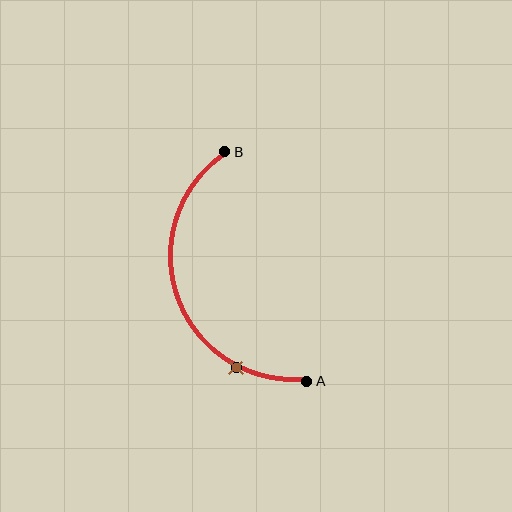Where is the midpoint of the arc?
The arc midpoint is the point on the curve farthest from the straight line joining A and B. It sits to the left of that line.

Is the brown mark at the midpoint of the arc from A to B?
No. The brown mark lies on the arc but is closer to endpoint A. The arc midpoint would be at the point on the curve equidistant along the arc from both A and B.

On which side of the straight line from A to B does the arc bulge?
The arc bulges to the left of the straight line connecting A and B.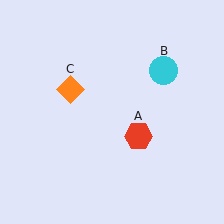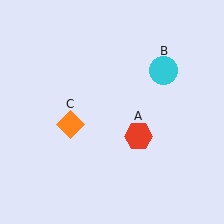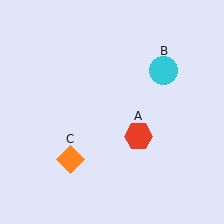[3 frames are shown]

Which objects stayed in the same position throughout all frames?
Red hexagon (object A) and cyan circle (object B) remained stationary.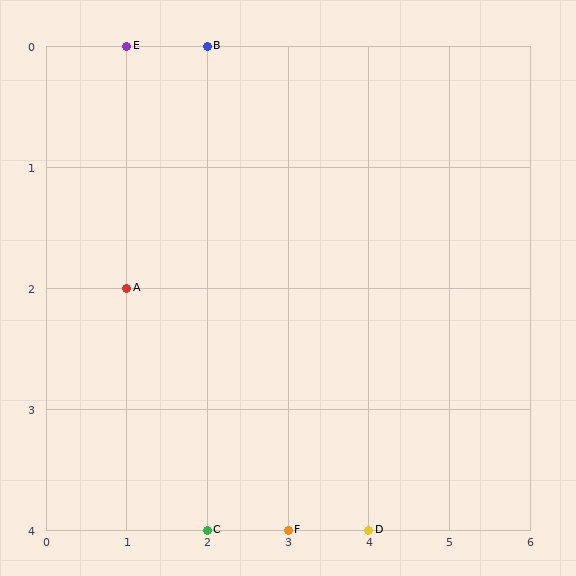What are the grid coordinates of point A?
Point A is at grid coordinates (1, 2).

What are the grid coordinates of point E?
Point E is at grid coordinates (1, 0).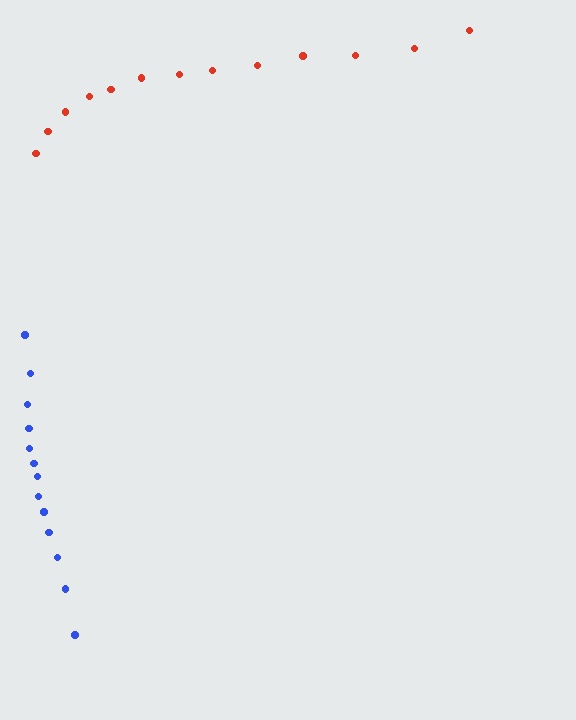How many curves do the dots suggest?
There are 2 distinct paths.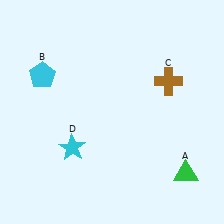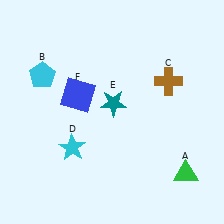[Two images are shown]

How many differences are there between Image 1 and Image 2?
There are 2 differences between the two images.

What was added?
A teal star (E), a blue square (F) were added in Image 2.